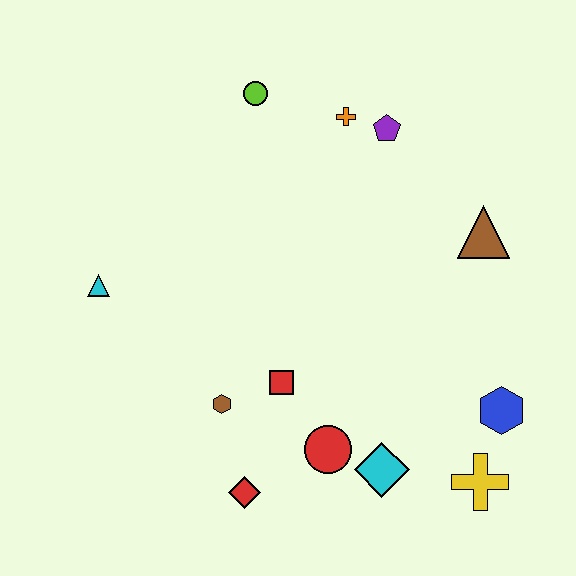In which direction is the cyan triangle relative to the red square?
The cyan triangle is to the left of the red square.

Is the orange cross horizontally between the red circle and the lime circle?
No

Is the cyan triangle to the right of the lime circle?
No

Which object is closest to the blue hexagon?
The yellow cross is closest to the blue hexagon.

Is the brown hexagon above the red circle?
Yes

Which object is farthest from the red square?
The lime circle is farthest from the red square.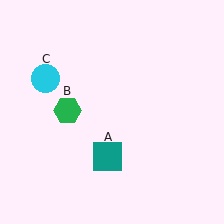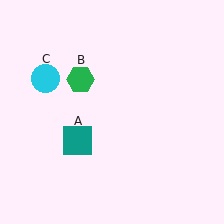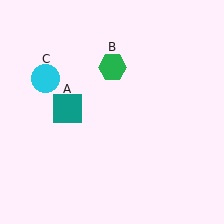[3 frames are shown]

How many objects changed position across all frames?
2 objects changed position: teal square (object A), green hexagon (object B).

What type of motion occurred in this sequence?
The teal square (object A), green hexagon (object B) rotated clockwise around the center of the scene.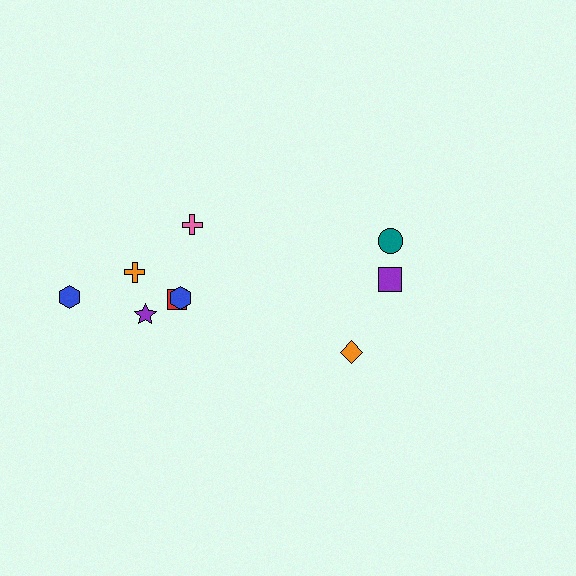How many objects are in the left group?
There are 6 objects.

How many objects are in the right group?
There are 3 objects.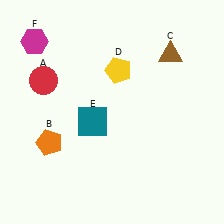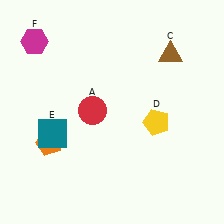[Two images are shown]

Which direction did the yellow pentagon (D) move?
The yellow pentagon (D) moved down.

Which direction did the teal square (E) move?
The teal square (E) moved left.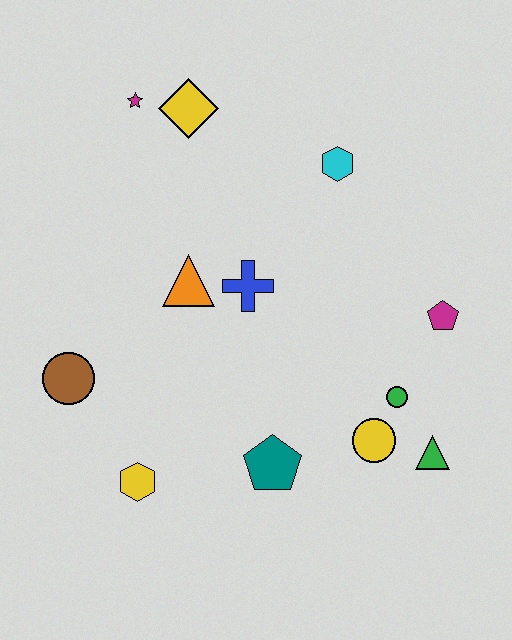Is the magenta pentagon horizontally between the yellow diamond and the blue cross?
No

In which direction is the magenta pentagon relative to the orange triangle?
The magenta pentagon is to the right of the orange triangle.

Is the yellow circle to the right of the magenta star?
Yes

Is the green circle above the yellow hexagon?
Yes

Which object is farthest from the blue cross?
The green triangle is farthest from the blue cross.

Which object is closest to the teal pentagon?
The yellow circle is closest to the teal pentagon.